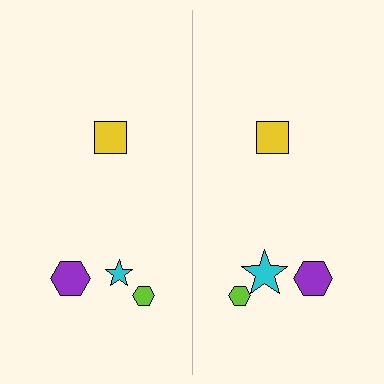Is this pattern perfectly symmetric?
No, the pattern is not perfectly symmetric. The cyan star on the right side has a different size than its mirror counterpart.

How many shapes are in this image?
There are 8 shapes in this image.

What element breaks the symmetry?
The cyan star on the right side has a different size than its mirror counterpart.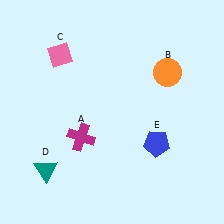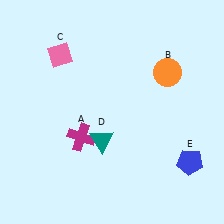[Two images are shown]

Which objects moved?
The objects that moved are: the teal triangle (D), the blue pentagon (E).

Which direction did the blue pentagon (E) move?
The blue pentagon (E) moved right.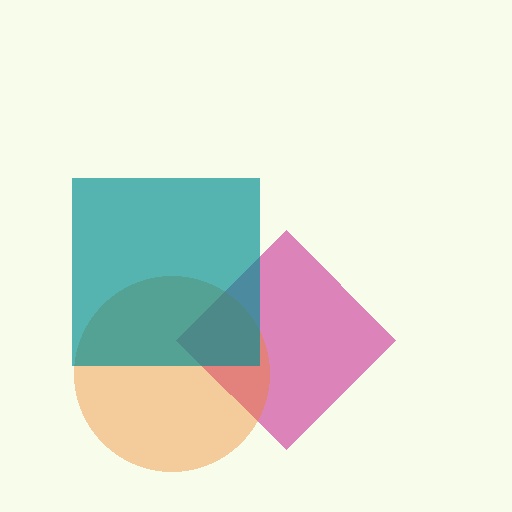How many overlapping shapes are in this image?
There are 3 overlapping shapes in the image.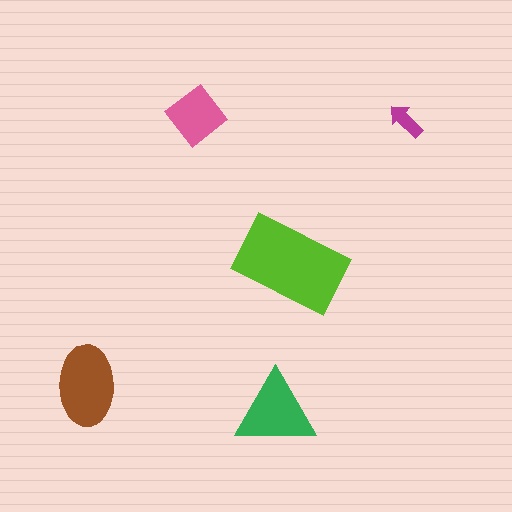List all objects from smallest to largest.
The magenta arrow, the pink diamond, the green triangle, the brown ellipse, the lime rectangle.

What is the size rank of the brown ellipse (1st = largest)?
2nd.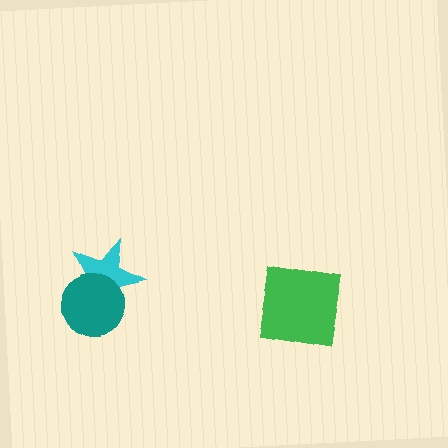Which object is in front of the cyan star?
The teal circle is in front of the cyan star.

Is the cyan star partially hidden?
Yes, it is partially covered by another shape.